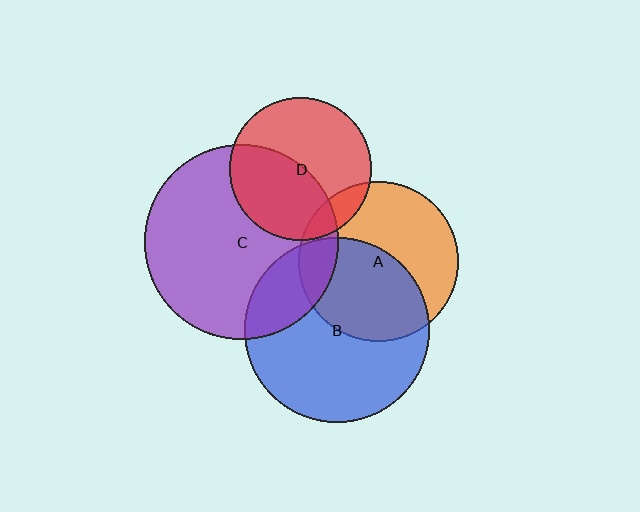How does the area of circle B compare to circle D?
Approximately 1.7 times.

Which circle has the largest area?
Circle C (purple).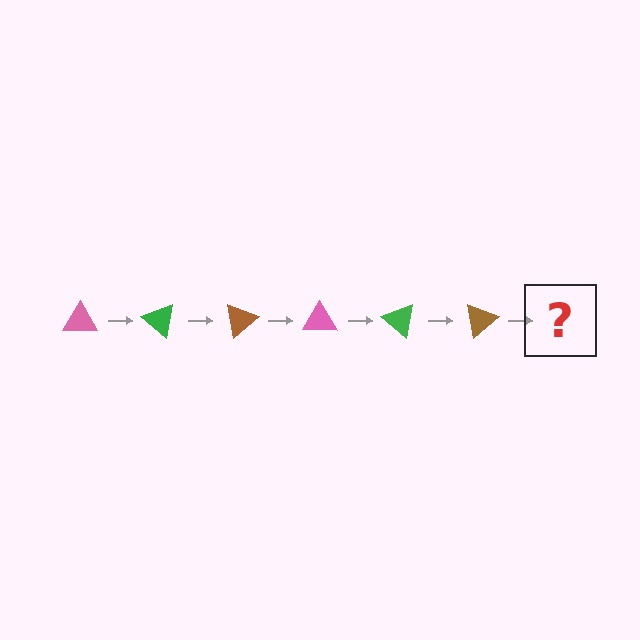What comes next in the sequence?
The next element should be a pink triangle, rotated 240 degrees from the start.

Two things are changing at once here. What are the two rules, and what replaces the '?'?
The two rules are that it rotates 40 degrees each step and the color cycles through pink, green, and brown. The '?' should be a pink triangle, rotated 240 degrees from the start.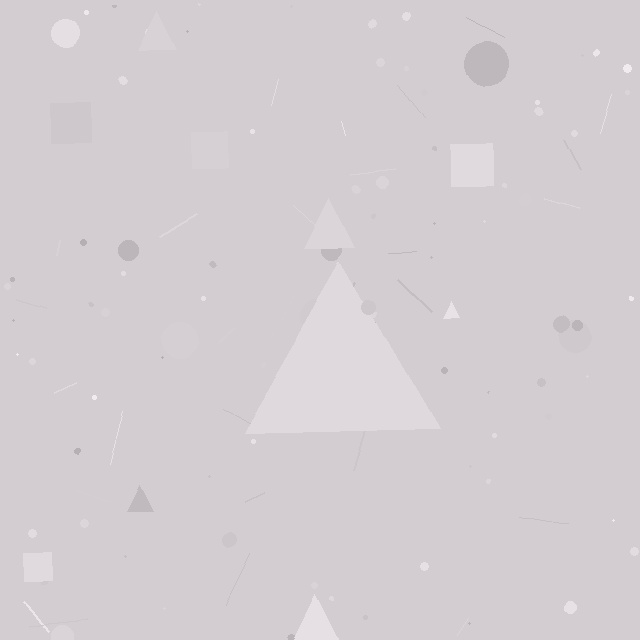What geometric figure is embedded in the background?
A triangle is embedded in the background.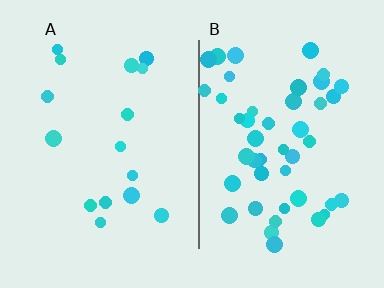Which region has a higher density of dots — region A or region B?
B (the right).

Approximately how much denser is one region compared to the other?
Approximately 2.9× — region B over region A.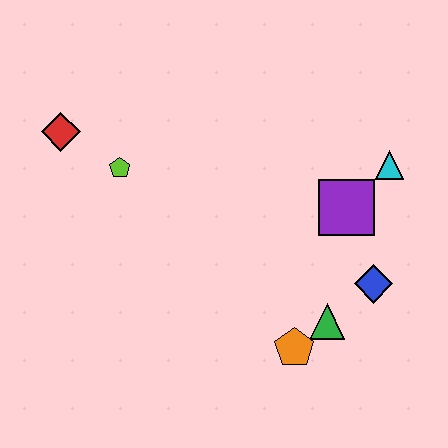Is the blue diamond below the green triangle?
No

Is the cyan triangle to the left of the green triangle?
No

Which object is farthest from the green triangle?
The red diamond is farthest from the green triangle.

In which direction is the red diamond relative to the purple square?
The red diamond is to the left of the purple square.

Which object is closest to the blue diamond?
The green triangle is closest to the blue diamond.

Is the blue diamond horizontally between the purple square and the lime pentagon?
No